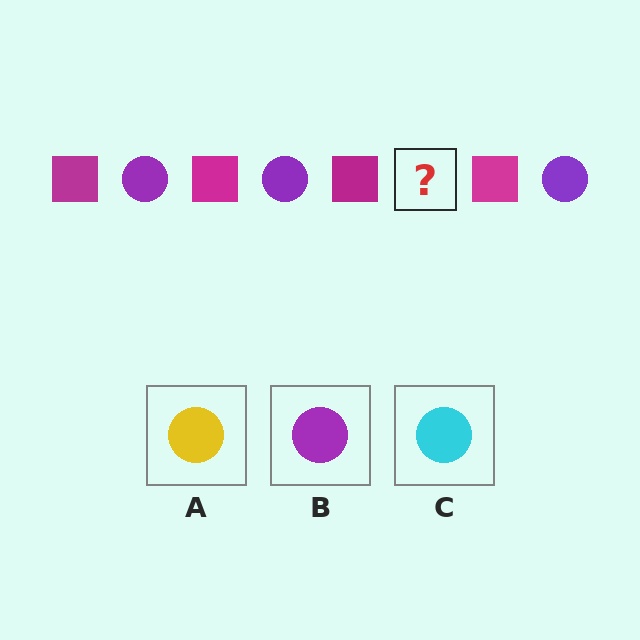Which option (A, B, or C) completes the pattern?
B.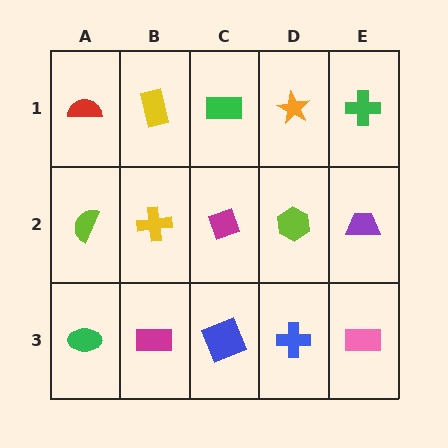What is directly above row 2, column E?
A green cross.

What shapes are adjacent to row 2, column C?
A green rectangle (row 1, column C), a blue square (row 3, column C), a yellow cross (row 2, column B), a lime hexagon (row 2, column D).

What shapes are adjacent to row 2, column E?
A green cross (row 1, column E), a pink rectangle (row 3, column E), a lime hexagon (row 2, column D).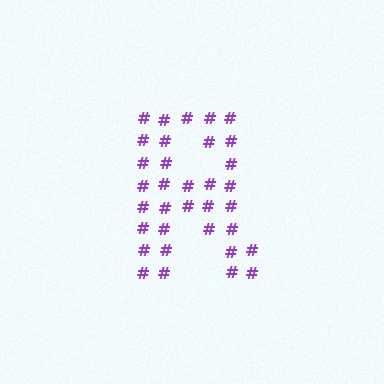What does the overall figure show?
The overall figure shows the letter R.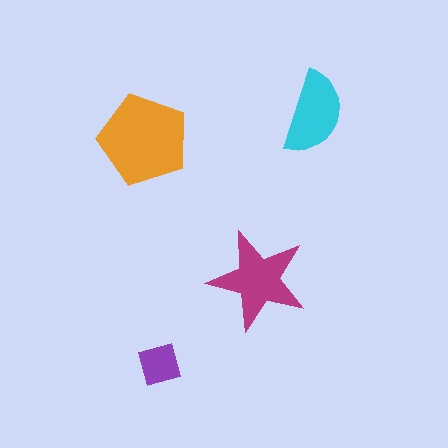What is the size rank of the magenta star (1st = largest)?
2nd.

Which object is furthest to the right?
The cyan semicircle is rightmost.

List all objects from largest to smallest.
The orange pentagon, the magenta star, the cyan semicircle, the purple diamond.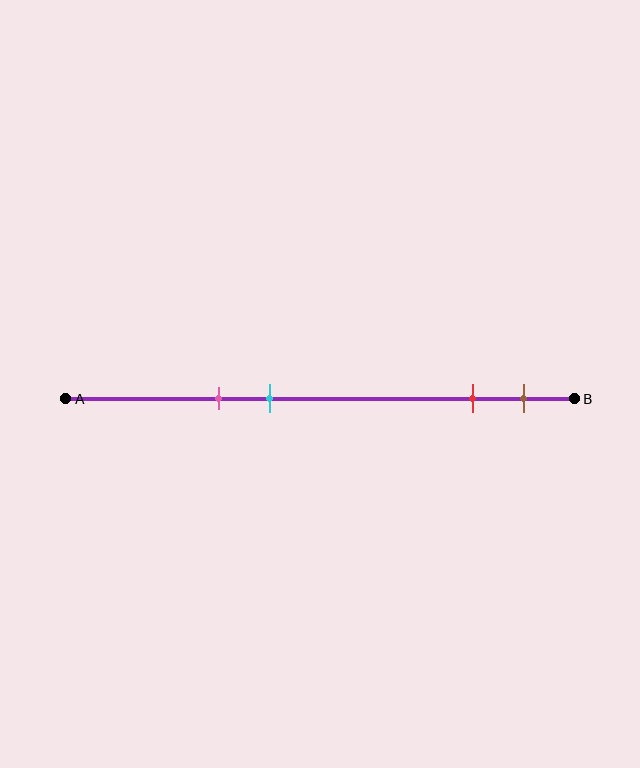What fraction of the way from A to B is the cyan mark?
The cyan mark is approximately 40% (0.4) of the way from A to B.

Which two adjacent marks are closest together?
The red and brown marks are the closest adjacent pair.